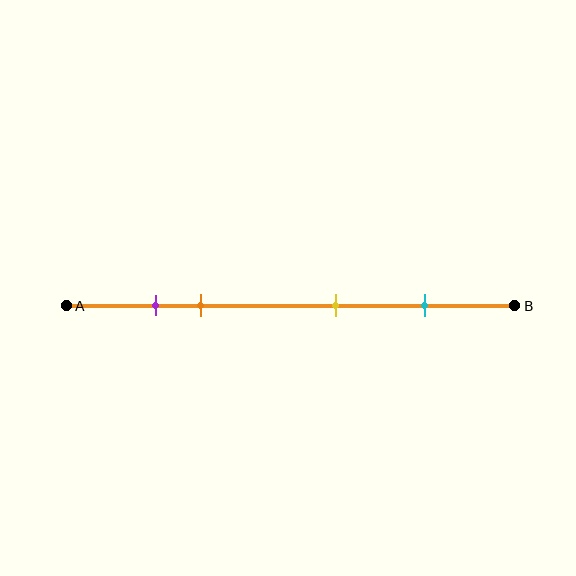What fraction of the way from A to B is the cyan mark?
The cyan mark is approximately 80% (0.8) of the way from A to B.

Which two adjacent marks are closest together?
The purple and orange marks are the closest adjacent pair.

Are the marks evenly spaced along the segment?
No, the marks are not evenly spaced.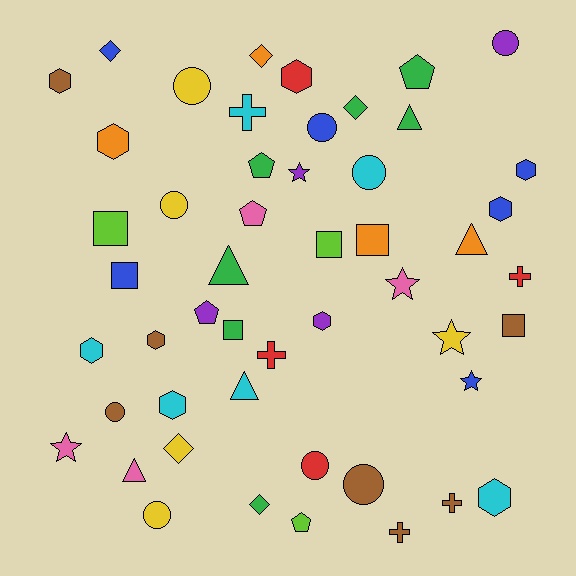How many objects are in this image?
There are 50 objects.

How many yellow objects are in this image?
There are 5 yellow objects.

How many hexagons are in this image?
There are 10 hexagons.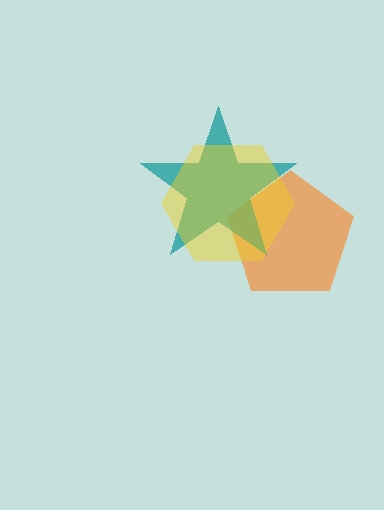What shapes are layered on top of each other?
The layered shapes are: an orange pentagon, a teal star, a yellow hexagon.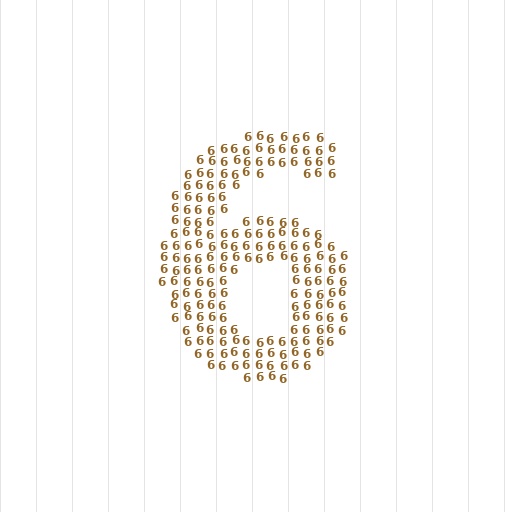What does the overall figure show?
The overall figure shows the digit 6.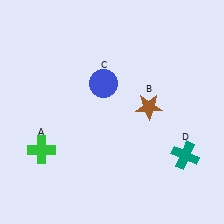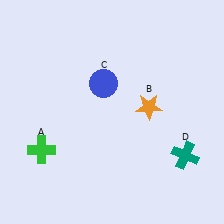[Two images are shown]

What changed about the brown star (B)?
In Image 1, B is brown. In Image 2, it changed to orange.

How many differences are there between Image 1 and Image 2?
There is 1 difference between the two images.